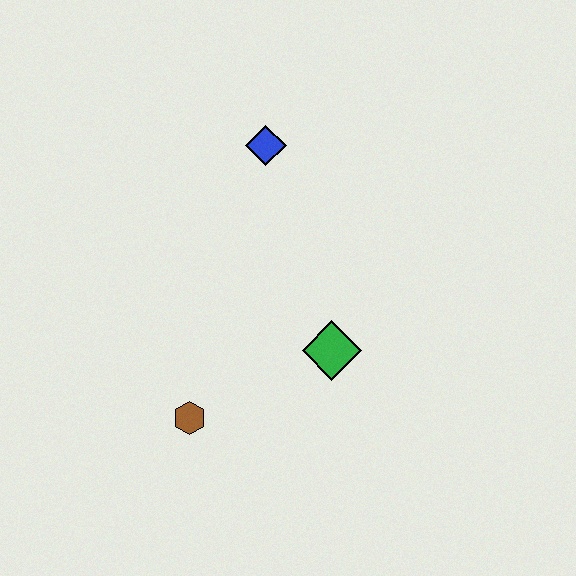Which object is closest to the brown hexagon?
The green diamond is closest to the brown hexagon.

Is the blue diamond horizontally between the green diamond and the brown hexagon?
Yes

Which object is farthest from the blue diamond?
The brown hexagon is farthest from the blue diamond.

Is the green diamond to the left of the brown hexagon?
No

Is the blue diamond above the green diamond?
Yes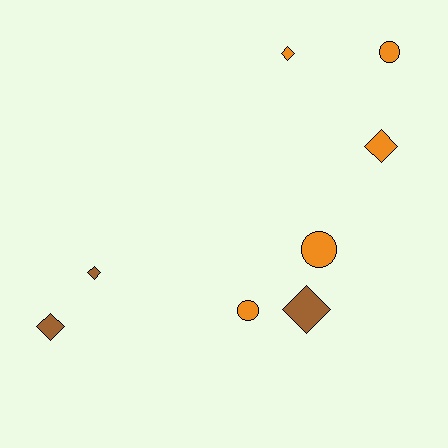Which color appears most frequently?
Orange, with 5 objects.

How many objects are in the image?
There are 8 objects.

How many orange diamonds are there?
There are 2 orange diamonds.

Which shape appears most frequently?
Diamond, with 5 objects.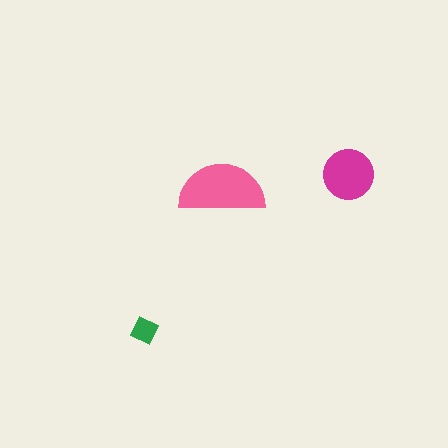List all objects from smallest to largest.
The green diamond, the magenta circle, the pink semicircle.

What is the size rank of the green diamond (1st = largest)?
3rd.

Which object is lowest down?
The green diamond is bottommost.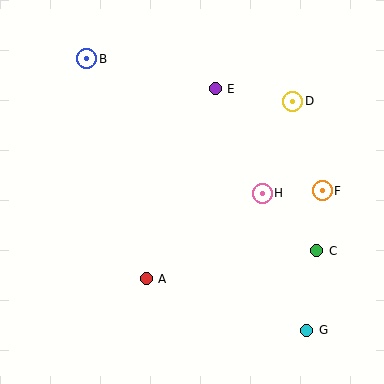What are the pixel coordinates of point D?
Point D is at (293, 101).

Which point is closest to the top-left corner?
Point B is closest to the top-left corner.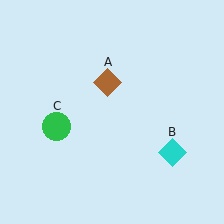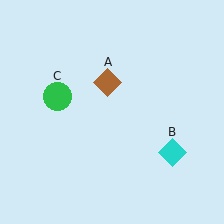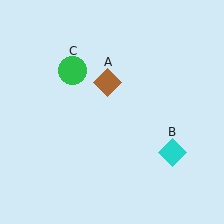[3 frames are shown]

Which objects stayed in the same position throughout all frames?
Brown diamond (object A) and cyan diamond (object B) remained stationary.